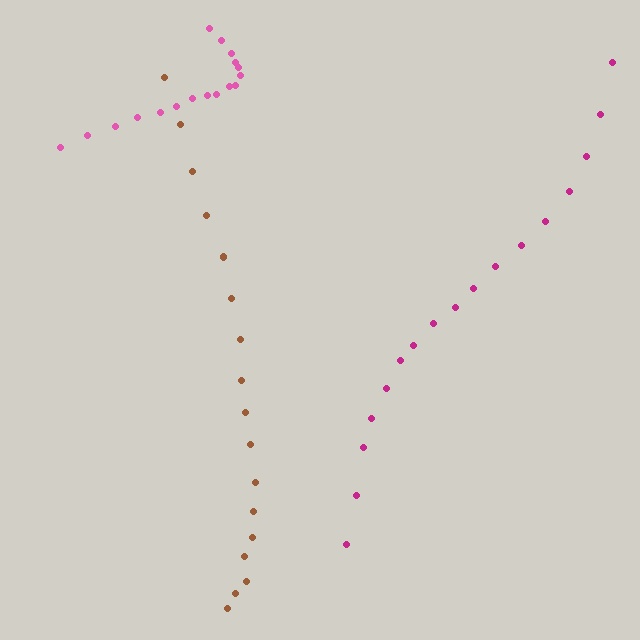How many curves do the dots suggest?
There are 3 distinct paths.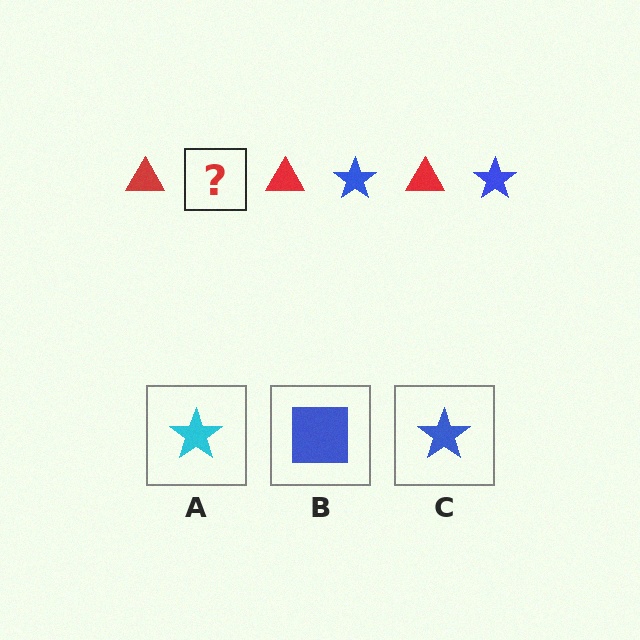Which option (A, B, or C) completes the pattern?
C.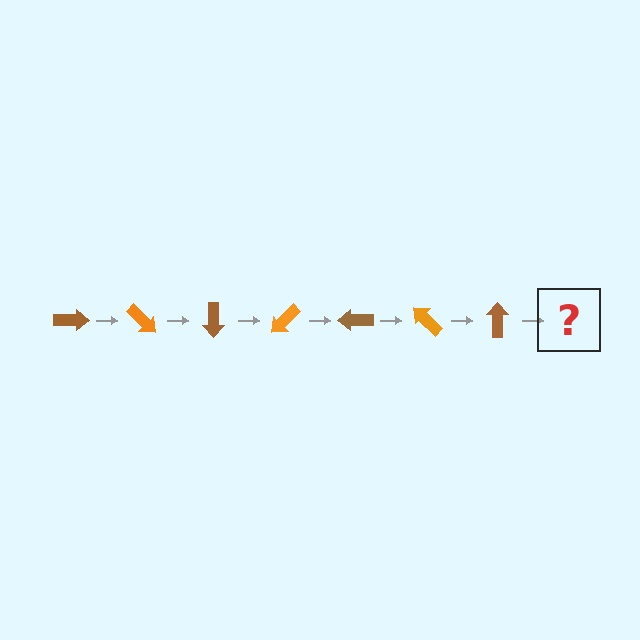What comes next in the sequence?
The next element should be an orange arrow, rotated 315 degrees from the start.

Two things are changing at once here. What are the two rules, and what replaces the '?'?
The two rules are that it rotates 45 degrees each step and the color cycles through brown and orange. The '?' should be an orange arrow, rotated 315 degrees from the start.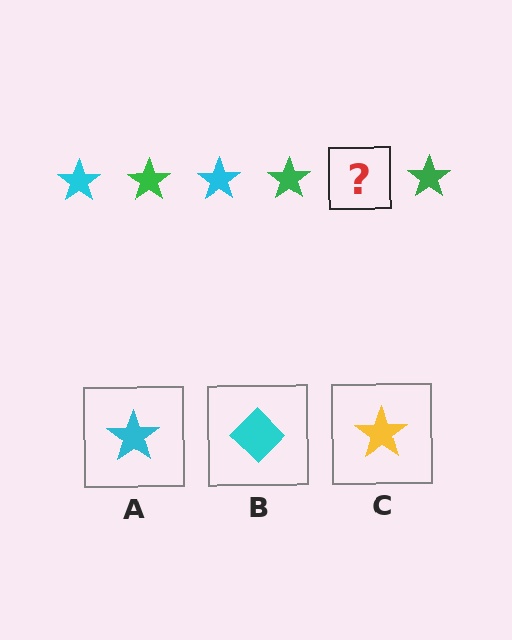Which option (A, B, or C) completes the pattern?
A.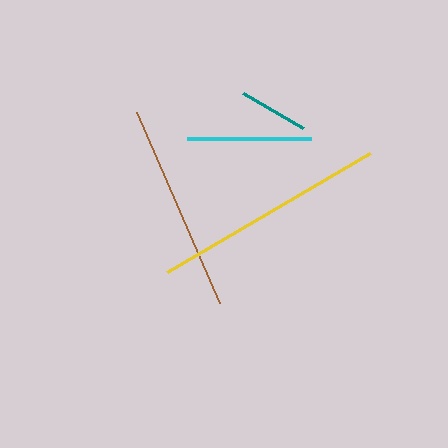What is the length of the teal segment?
The teal segment is approximately 70 pixels long.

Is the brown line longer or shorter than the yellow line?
The yellow line is longer than the brown line.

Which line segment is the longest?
The yellow line is the longest at approximately 235 pixels.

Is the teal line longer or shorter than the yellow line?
The yellow line is longer than the teal line.